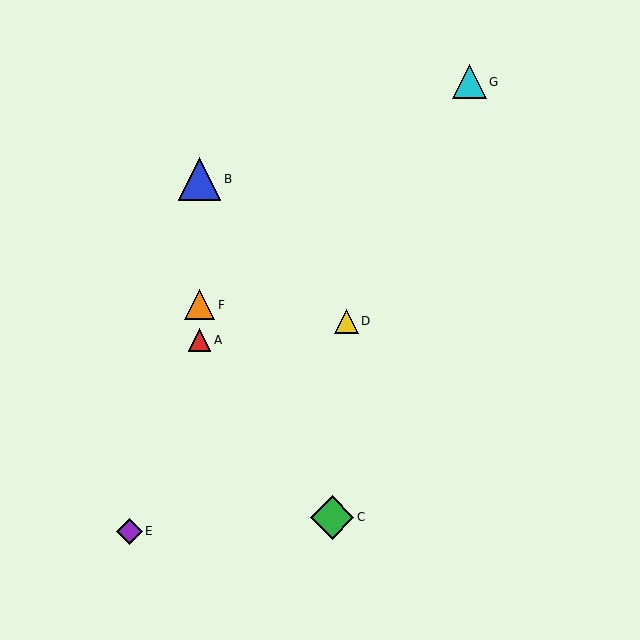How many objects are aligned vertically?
3 objects (A, B, F) are aligned vertically.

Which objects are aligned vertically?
Objects A, B, F are aligned vertically.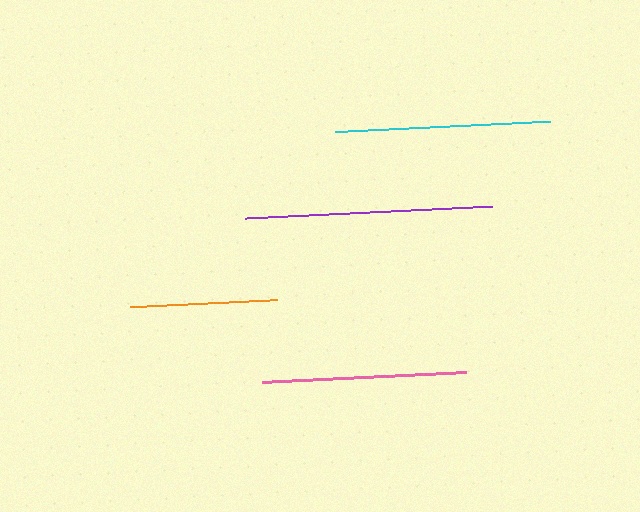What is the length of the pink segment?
The pink segment is approximately 203 pixels long.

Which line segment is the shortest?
The orange line is the shortest at approximately 147 pixels.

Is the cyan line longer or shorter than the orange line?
The cyan line is longer than the orange line.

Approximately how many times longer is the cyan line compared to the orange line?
The cyan line is approximately 1.5 times the length of the orange line.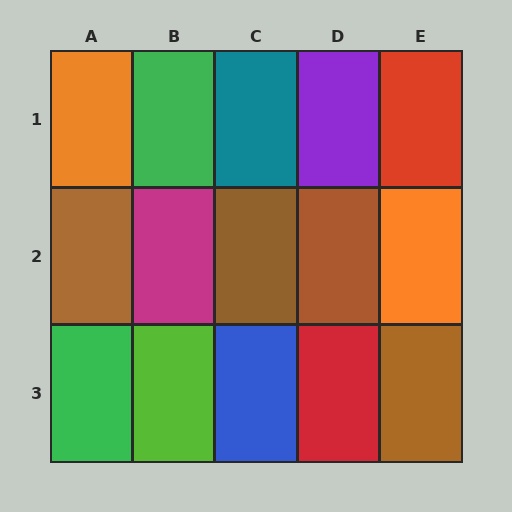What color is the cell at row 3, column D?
Red.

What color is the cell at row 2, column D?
Brown.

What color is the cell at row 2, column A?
Brown.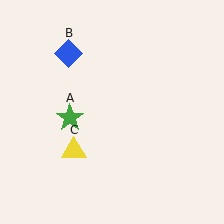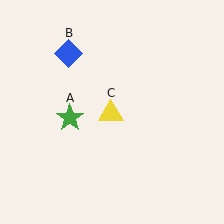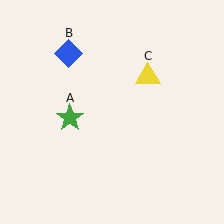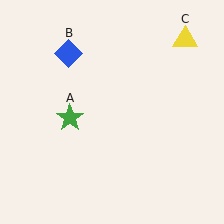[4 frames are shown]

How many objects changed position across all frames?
1 object changed position: yellow triangle (object C).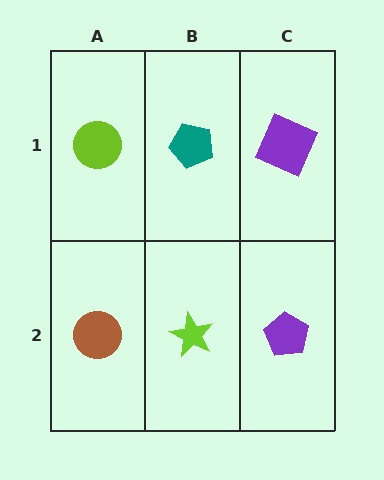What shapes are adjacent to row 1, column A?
A brown circle (row 2, column A), a teal pentagon (row 1, column B).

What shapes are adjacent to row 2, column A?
A lime circle (row 1, column A), a lime star (row 2, column B).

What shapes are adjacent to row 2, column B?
A teal pentagon (row 1, column B), a brown circle (row 2, column A), a purple pentagon (row 2, column C).